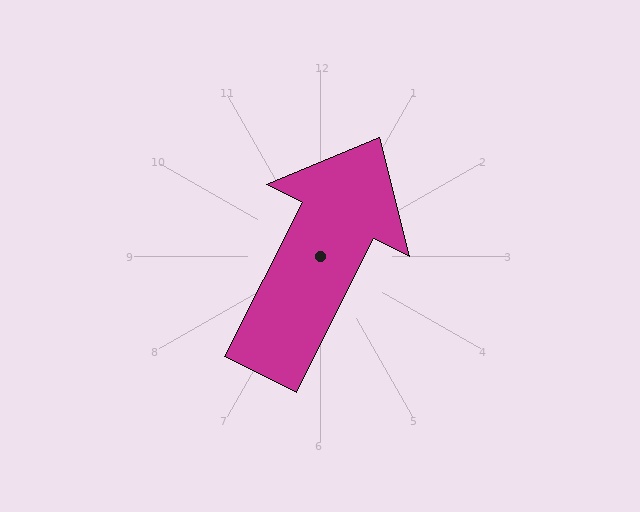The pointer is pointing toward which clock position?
Roughly 1 o'clock.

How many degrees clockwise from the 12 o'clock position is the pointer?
Approximately 27 degrees.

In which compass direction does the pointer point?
Northeast.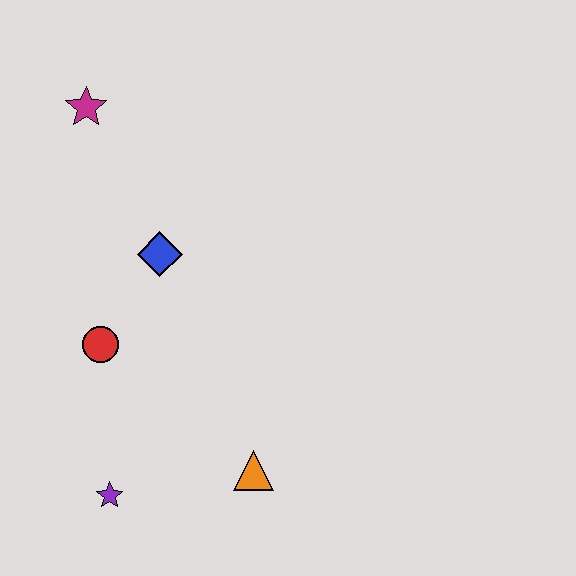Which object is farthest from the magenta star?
The orange triangle is farthest from the magenta star.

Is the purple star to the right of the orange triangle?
No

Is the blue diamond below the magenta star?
Yes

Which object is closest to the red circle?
The blue diamond is closest to the red circle.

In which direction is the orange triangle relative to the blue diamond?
The orange triangle is below the blue diamond.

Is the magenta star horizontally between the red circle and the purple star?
No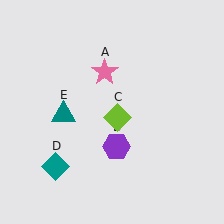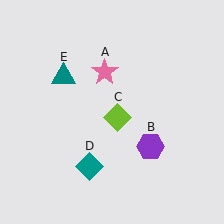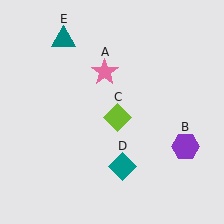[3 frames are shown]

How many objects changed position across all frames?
3 objects changed position: purple hexagon (object B), teal diamond (object D), teal triangle (object E).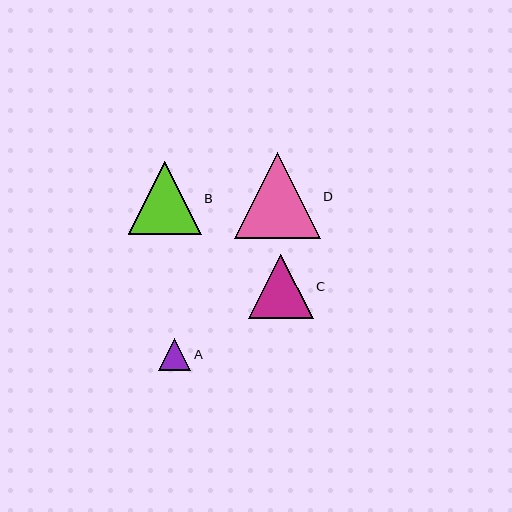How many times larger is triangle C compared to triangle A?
Triangle C is approximately 2.0 times the size of triangle A.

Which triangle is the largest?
Triangle D is the largest with a size of approximately 86 pixels.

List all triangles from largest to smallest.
From largest to smallest: D, B, C, A.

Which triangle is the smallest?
Triangle A is the smallest with a size of approximately 32 pixels.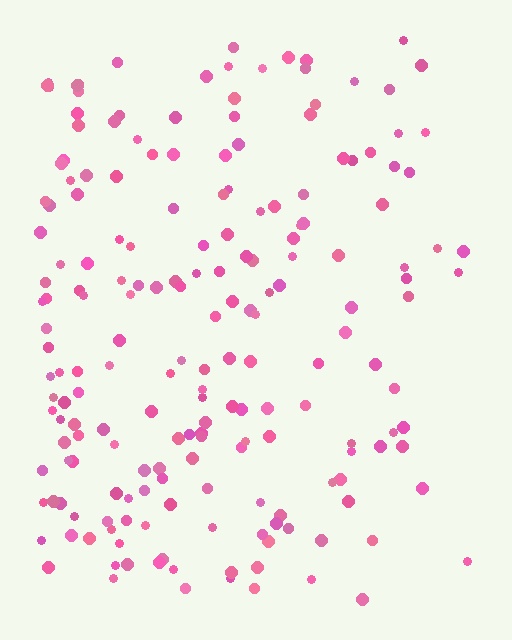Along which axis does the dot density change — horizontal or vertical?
Horizontal.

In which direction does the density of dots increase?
From right to left, with the left side densest.